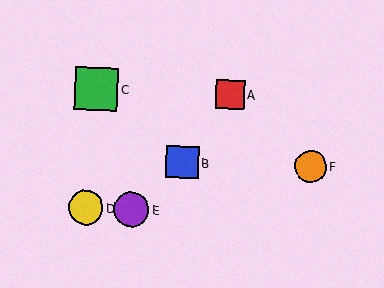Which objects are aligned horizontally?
Objects A, C are aligned horizontally.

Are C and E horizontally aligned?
No, C is at y≈89 and E is at y≈210.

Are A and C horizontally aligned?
Yes, both are at y≈95.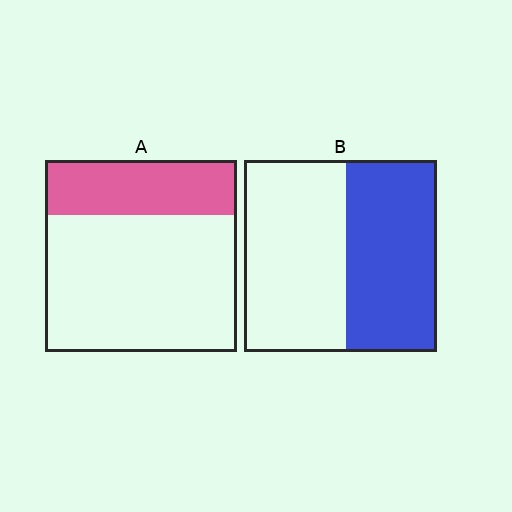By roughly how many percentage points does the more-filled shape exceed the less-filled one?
By roughly 20 percentage points (B over A).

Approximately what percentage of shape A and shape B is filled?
A is approximately 30% and B is approximately 45%.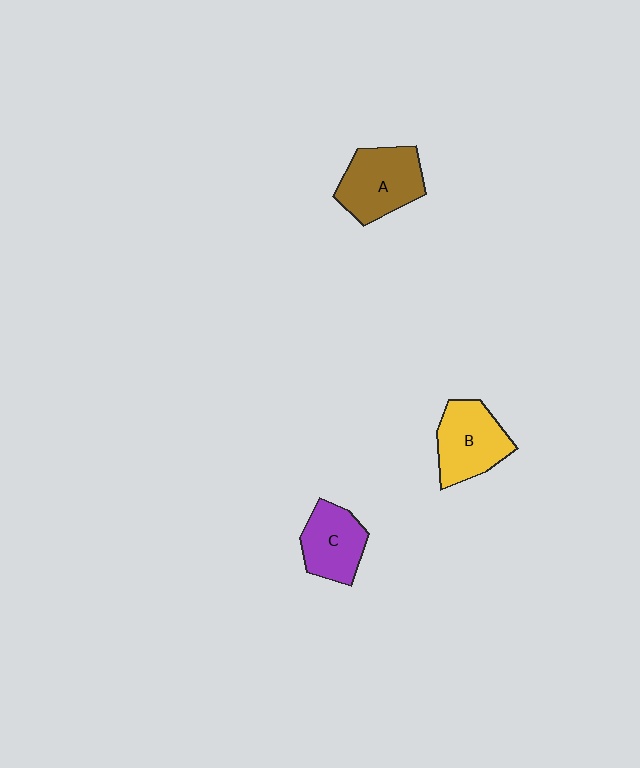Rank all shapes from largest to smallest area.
From largest to smallest: A (brown), B (yellow), C (purple).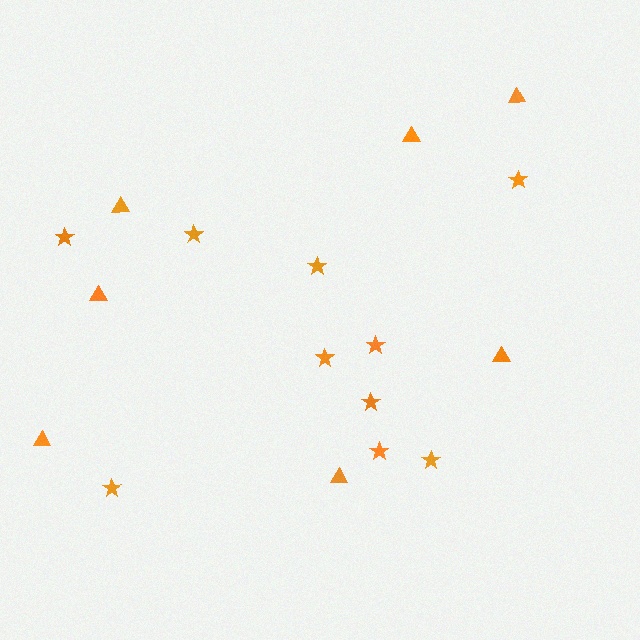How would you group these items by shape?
There are 2 groups: one group of triangles (7) and one group of stars (10).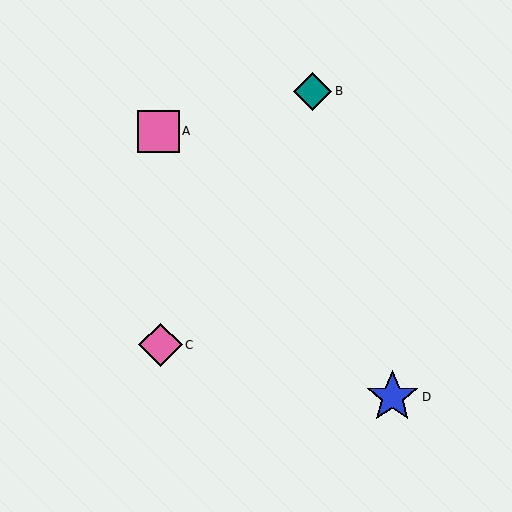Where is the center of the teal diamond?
The center of the teal diamond is at (313, 91).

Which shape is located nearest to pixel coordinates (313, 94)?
The teal diamond (labeled B) at (313, 91) is nearest to that location.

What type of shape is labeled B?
Shape B is a teal diamond.